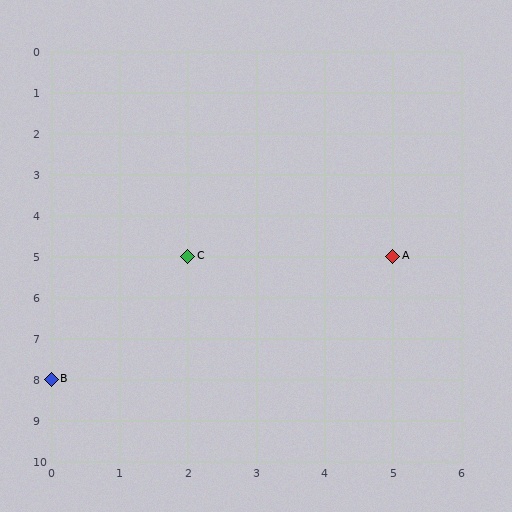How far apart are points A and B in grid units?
Points A and B are 5 columns and 3 rows apart (about 5.8 grid units diagonally).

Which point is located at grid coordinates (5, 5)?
Point A is at (5, 5).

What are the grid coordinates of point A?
Point A is at grid coordinates (5, 5).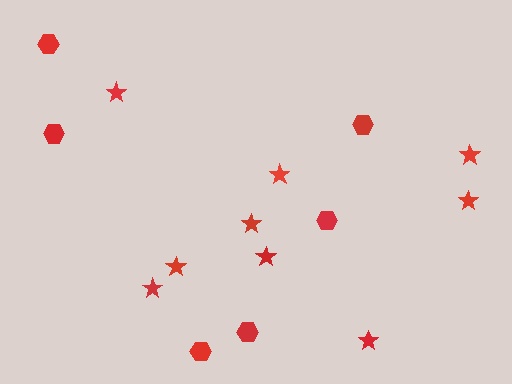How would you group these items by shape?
There are 2 groups: one group of stars (9) and one group of hexagons (6).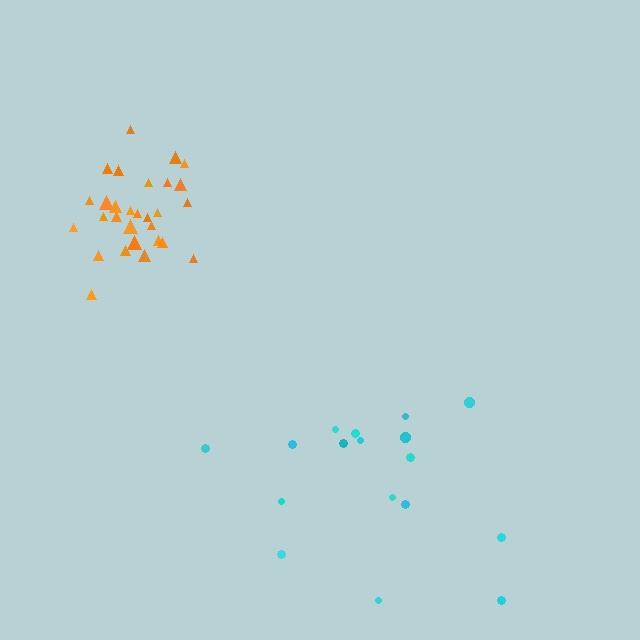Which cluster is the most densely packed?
Orange.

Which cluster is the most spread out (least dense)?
Cyan.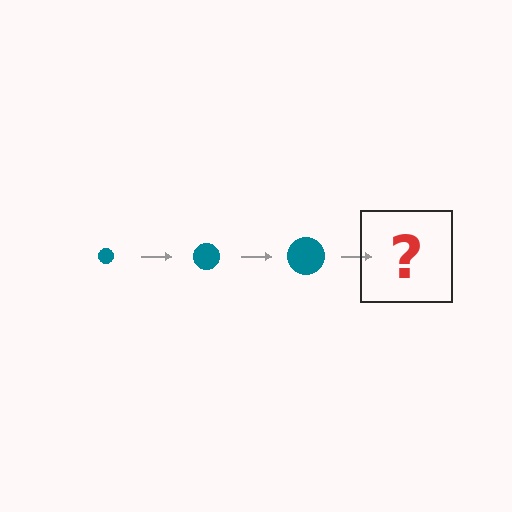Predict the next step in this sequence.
The next step is a teal circle, larger than the previous one.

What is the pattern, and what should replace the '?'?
The pattern is that the circle gets progressively larger each step. The '?' should be a teal circle, larger than the previous one.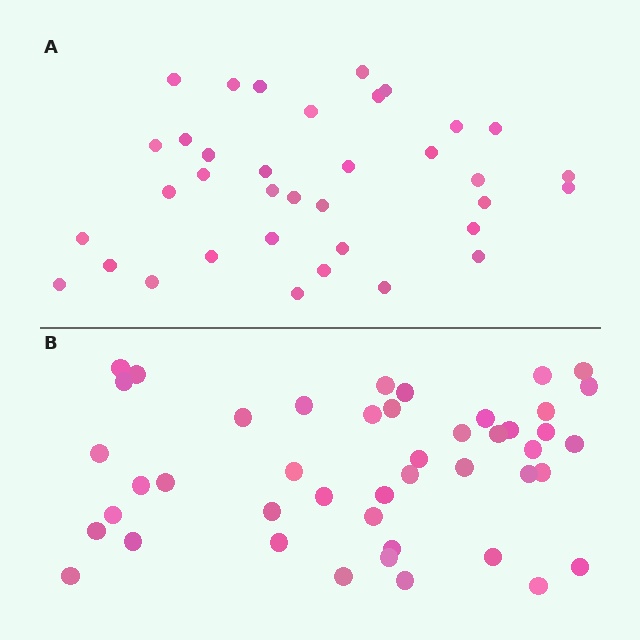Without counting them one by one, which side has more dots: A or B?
Region B (the bottom region) has more dots.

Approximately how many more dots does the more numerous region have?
Region B has roughly 8 or so more dots than region A.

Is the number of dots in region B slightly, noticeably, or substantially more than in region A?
Region B has noticeably more, but not dramatically so. The ratio is roughly 1.2 to 1.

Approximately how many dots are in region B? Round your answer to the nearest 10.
About 40 dots. (The exact count is 45, which rounds to 40.)